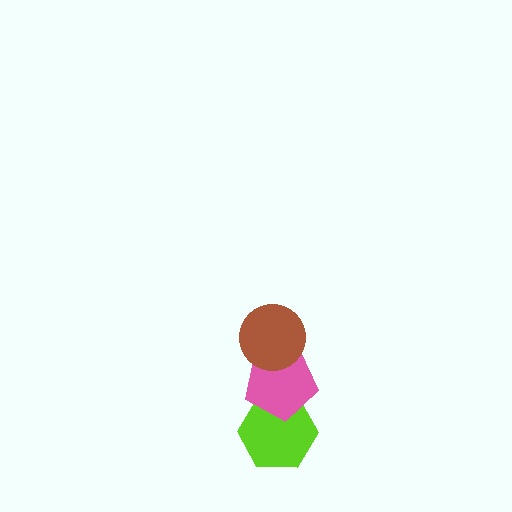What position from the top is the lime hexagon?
The lime hexagon is 3rd from the top.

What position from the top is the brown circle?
The brown circle is 1st from the top.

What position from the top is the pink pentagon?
The pink pentagon is 2nd from the top.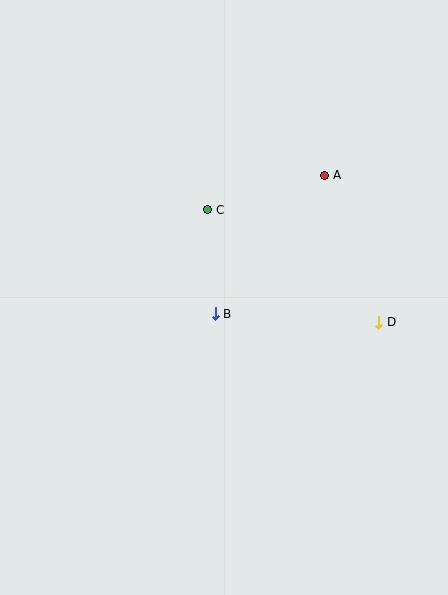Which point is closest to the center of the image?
Point B at (215, 314) is closest to the center.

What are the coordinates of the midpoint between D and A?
The midpoint between D and A is at (352, 249).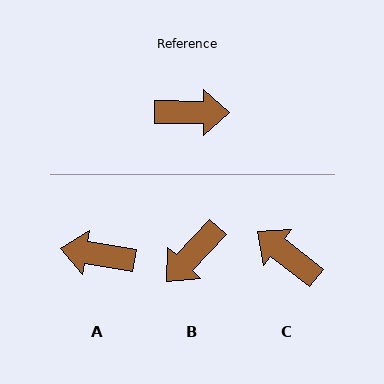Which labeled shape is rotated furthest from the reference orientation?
A, about 171 degrees away.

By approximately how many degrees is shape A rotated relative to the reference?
Approximately 171 degrees counter-clockwise.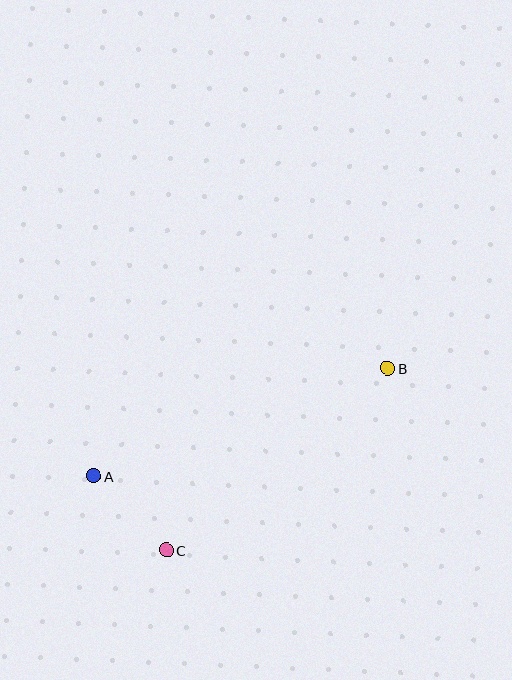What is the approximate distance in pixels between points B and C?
The distance between B and C is approximately 287 pixels.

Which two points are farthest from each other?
Points A and B are farthest from each other.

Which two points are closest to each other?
Points A and C are closest to each other.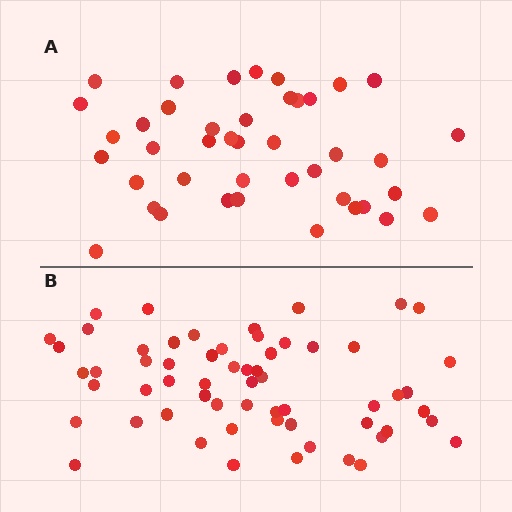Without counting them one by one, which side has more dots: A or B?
Region B (the bottom region) has more dots.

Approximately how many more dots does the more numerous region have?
Region B has approximately 20 more dots than region A.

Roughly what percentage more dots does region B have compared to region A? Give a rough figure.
About 45% more.